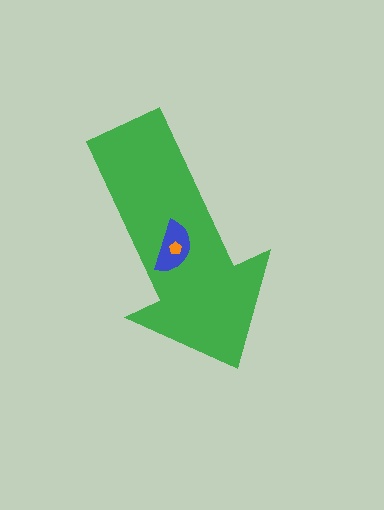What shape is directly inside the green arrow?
The blue semicircle.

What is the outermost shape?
The green arrow.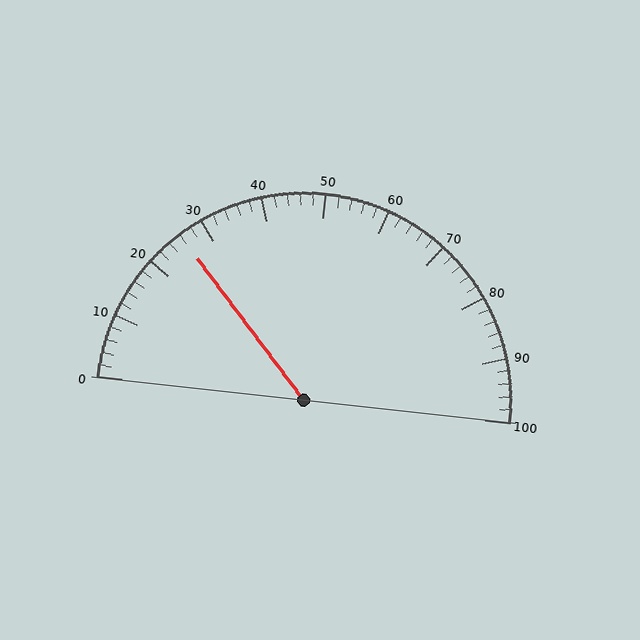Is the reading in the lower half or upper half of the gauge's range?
The reading is in the lower half of the range (0 to 100).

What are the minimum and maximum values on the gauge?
The gauge ranges from 0 to 100.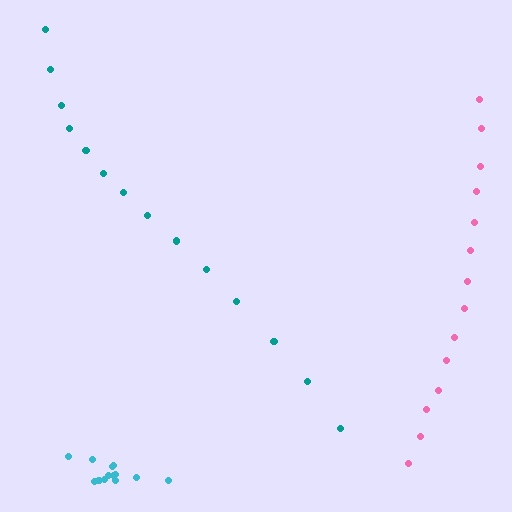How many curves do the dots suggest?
There are 3 distinct paths.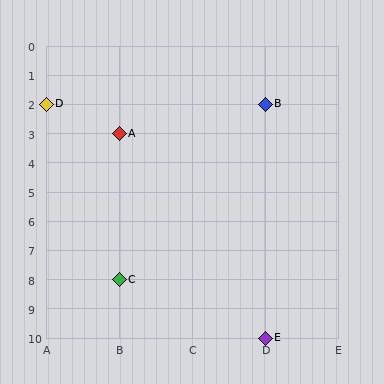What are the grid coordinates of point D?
Point D is at grid coordinates (A, 2).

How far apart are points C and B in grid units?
Points C and B are 2 columns and 6 rows apart (about 6.3 grid units diagonally).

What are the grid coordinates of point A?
Point A is at grid coordinates (B, 3).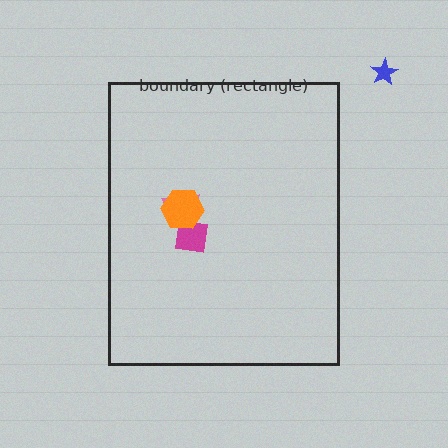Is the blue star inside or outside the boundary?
Outside.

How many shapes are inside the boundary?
3 inside, 1 outside.